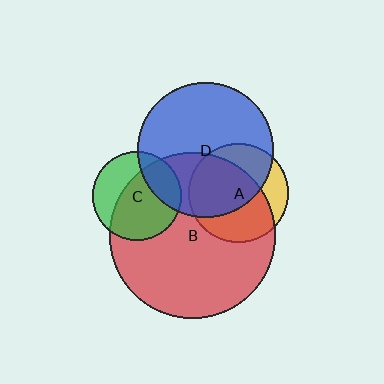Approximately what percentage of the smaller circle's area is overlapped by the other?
Approximately 65%.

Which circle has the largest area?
Circle B (red).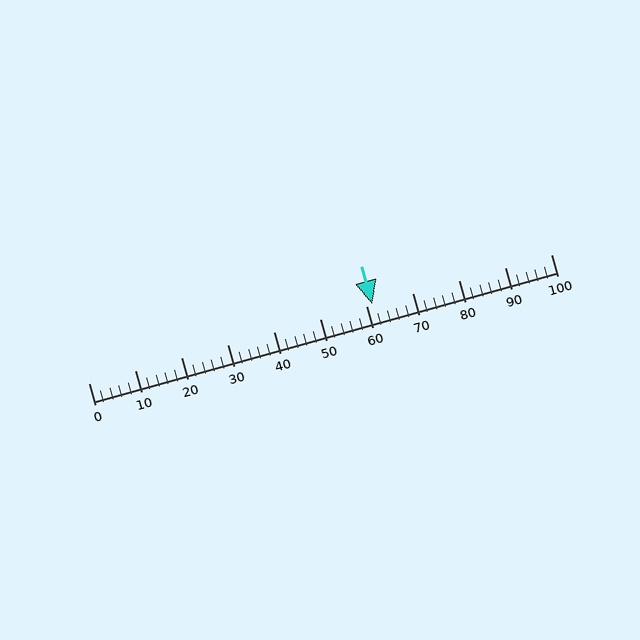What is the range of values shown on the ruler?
The ruler shows values from 0 to 100.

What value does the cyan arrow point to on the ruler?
The cyan arrow points to approximately 61.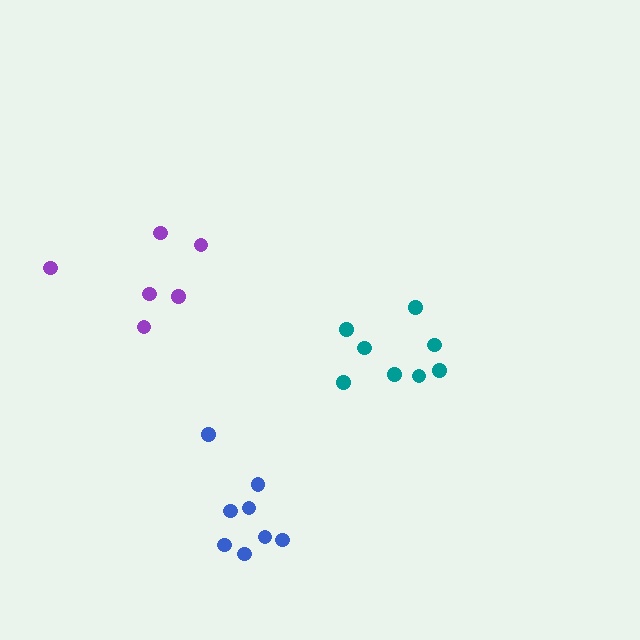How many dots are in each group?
Group 1: 8 dots, Group 2: 8 dots, Group 3: 6 dots (22 total).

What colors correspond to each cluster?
The clusters are colored: teal, blue, purple.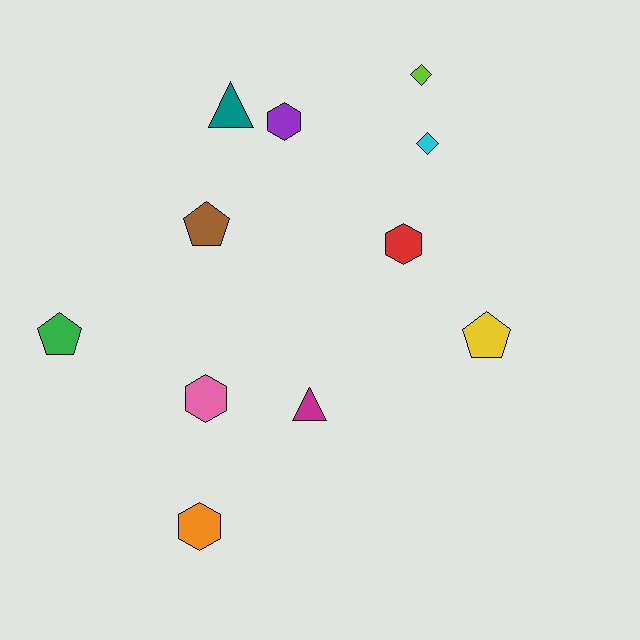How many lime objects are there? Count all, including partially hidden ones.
There is 1 lime object.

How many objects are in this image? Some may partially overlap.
There are 11 objects.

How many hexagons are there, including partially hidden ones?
There are 4 hexagons.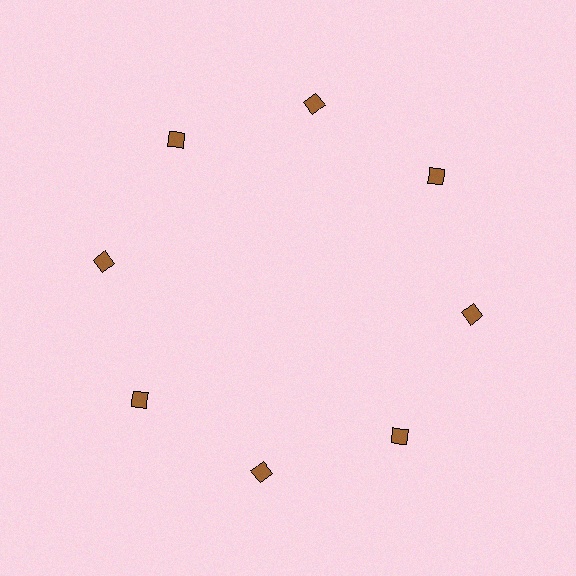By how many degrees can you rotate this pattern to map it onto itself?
The pattern maps onto itself every 45 degrees of rotation.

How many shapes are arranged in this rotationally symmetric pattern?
There are 8 shapes, arranged in 8 groups of 1.